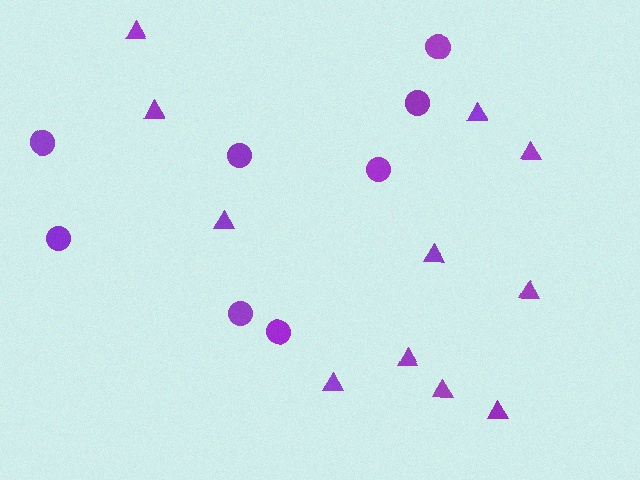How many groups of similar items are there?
There are 2 groups: one group of circles (8) and one group of triangles (11).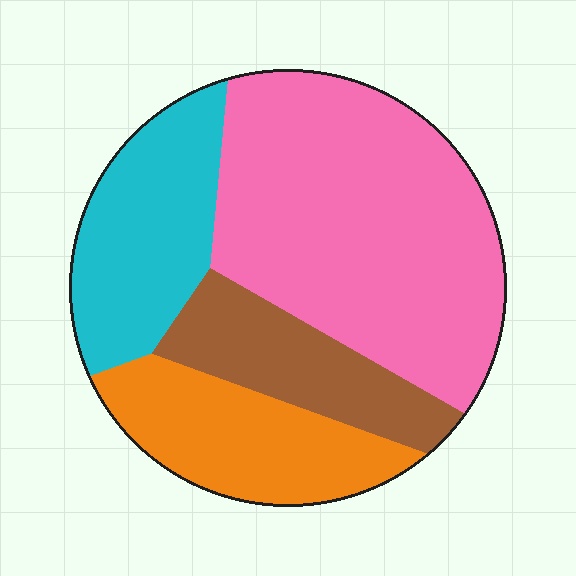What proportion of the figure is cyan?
Cyan covers 20% of the figure.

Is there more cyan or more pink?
Pink.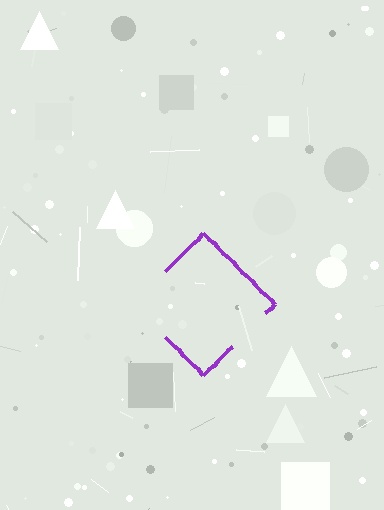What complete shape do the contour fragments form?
The contour fragments form a diamond.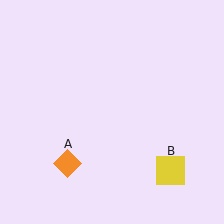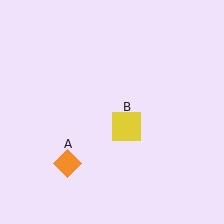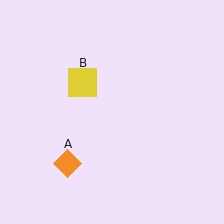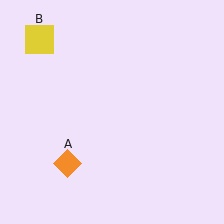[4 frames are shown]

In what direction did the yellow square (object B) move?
The yellow square (object B) moved up and to the left.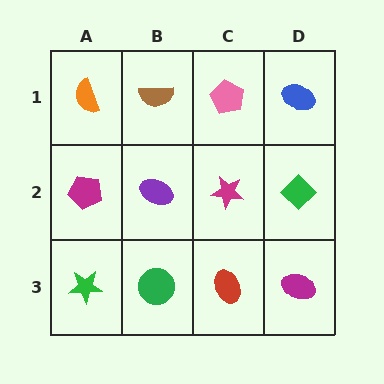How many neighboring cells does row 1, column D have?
2.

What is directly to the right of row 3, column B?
A red ellipse.